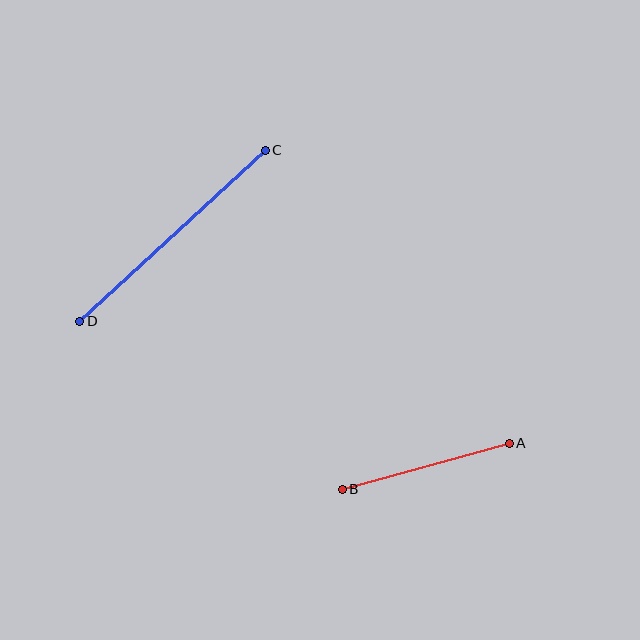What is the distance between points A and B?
The distance is approximately 173 pixels.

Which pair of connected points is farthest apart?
Points C and D are farthest apart.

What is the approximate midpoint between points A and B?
The midpoint is at approximately (426, 466) pixels.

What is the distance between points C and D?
The distance is approximately 253 pixels.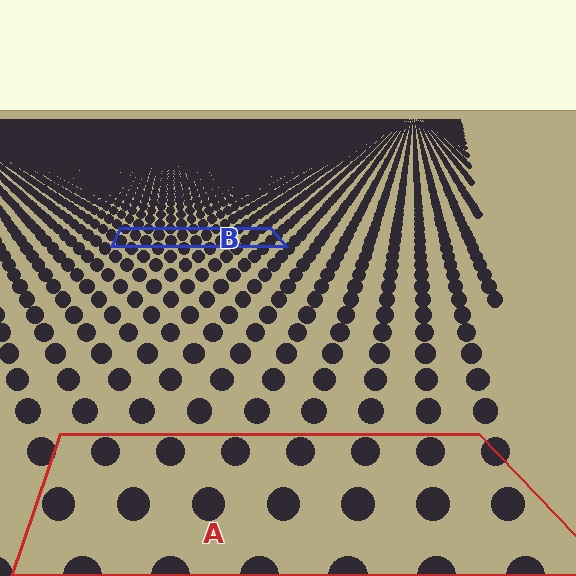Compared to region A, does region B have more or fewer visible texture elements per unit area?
Region B has more texture elements per unit area — they are packed more densely because it is farther away.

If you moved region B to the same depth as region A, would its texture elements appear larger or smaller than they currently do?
They would appear larger. At a closer depth, the same texture elements are projected at a bigger on-screen size.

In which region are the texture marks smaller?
The texture marks are smaller in region B, because it is farther away.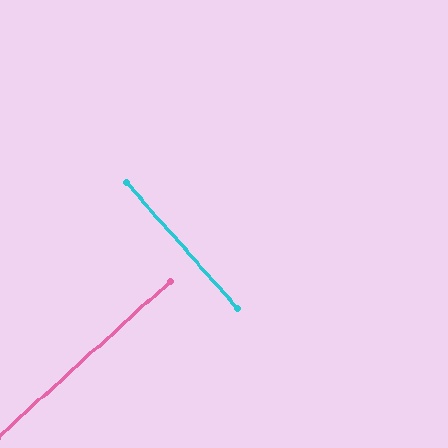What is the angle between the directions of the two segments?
Approximately 89 degrees.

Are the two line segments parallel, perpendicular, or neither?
Perpendicular — they meet at approximately 89°.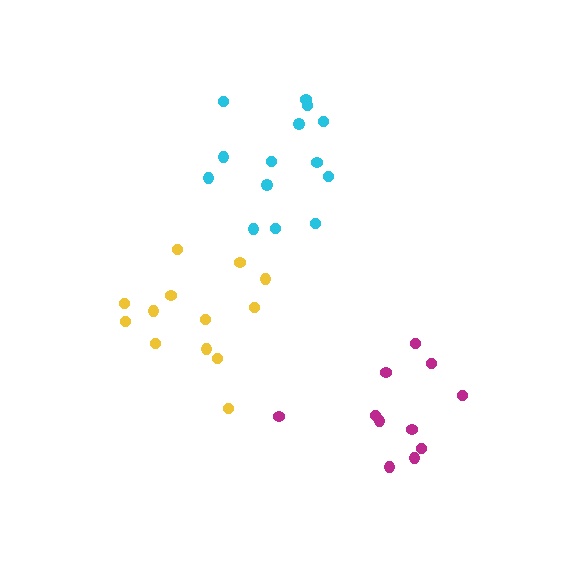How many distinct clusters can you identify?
There are 3 distinct clusters.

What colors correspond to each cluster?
The clusters are colored: magenta, cyan, yellow.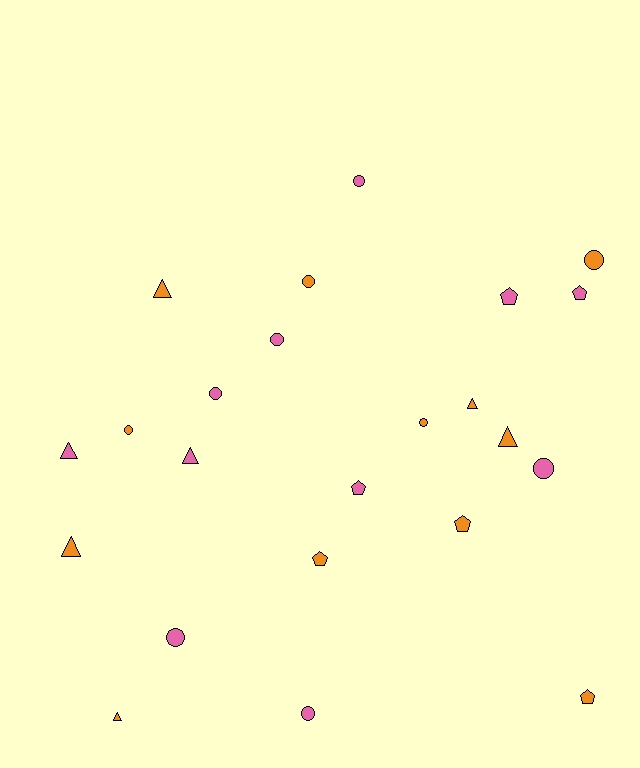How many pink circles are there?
There are 6 pink circles.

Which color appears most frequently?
Orange, with 12 objects.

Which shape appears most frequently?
Circle, with 10 objects.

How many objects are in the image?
There are 23 objects.